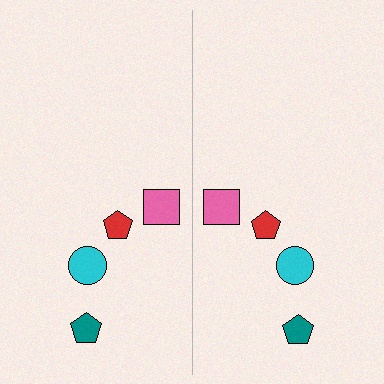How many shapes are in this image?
There are 8 shapes in this image.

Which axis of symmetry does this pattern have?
The pattern has a vertical axis of symmetry running through the center of the image.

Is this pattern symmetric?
Yes, this pattern has bilateral (reflection) symmetry.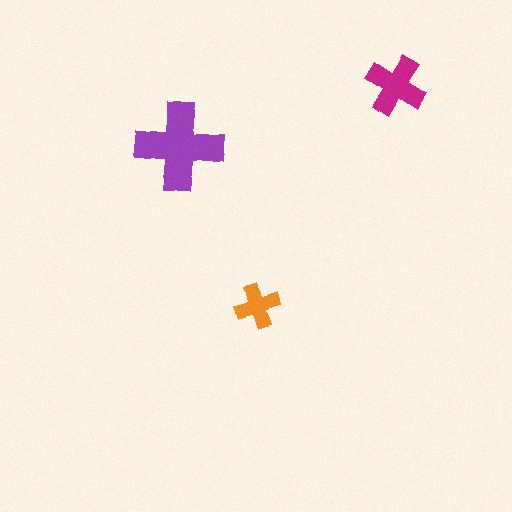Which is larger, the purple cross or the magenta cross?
The purple one.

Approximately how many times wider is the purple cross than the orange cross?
About 2 times wider.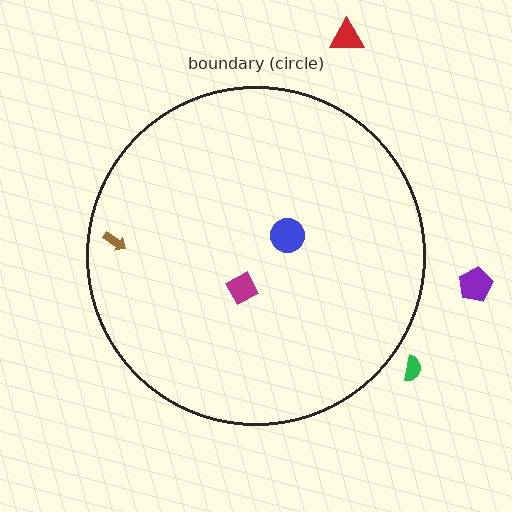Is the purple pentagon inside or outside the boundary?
Outside.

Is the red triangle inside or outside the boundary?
Outside.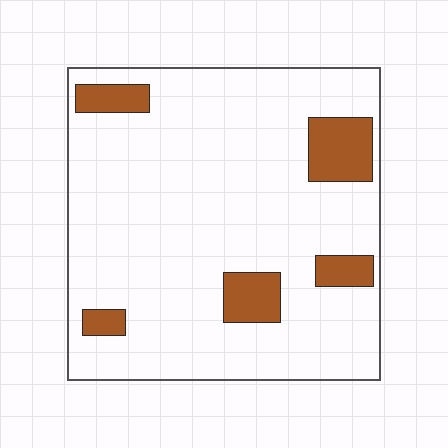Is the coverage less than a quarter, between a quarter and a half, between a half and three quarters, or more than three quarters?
Less than a quarter.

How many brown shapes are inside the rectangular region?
5.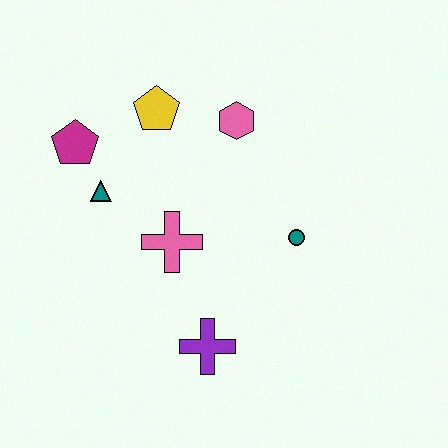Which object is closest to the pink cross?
The teal triangle is closest to the pink cross.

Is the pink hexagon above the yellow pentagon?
No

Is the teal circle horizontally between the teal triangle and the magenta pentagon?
No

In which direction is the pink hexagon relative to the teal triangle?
The pink hexagon is to the right of the teal triangle.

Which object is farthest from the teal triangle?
The teal circle is farthest from the teal triangle.